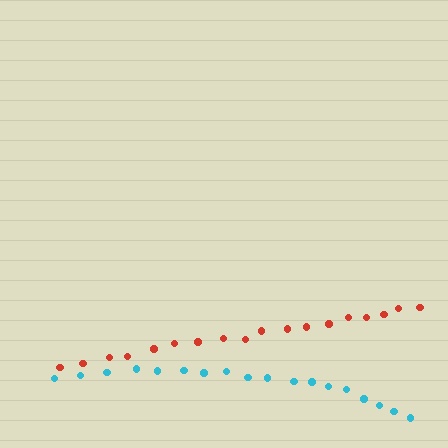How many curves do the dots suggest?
There are 2 distinct paths.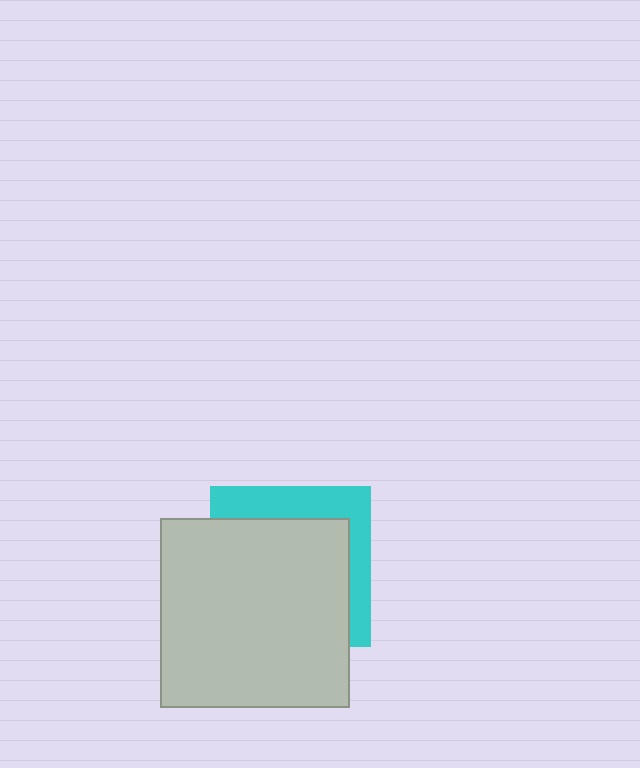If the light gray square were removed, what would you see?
You would see the complete cyan square.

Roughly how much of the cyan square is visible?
A small part of it is visible (roughly 31%).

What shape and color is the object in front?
The object in front is a light gray square.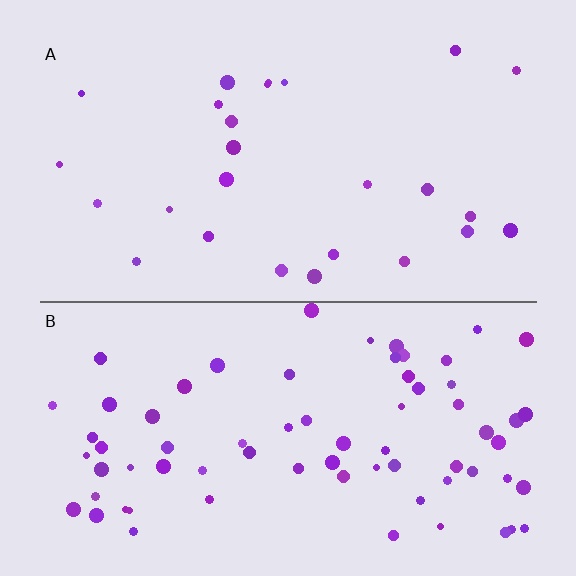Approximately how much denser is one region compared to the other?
Approximately 2.7× — region B over region A.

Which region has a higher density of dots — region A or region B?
B (the bottom).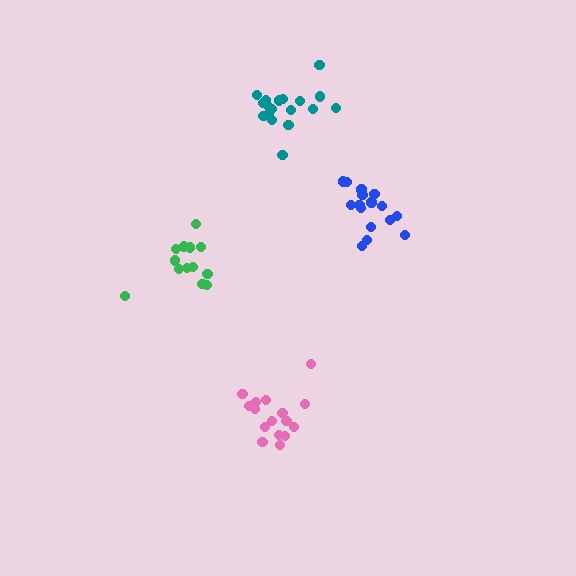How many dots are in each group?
Group 1: 13 dots, Group 2: 18 dots, Group 3: 16 dots, Group 4: 16 dots (63 total).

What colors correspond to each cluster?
The clusters are colored: green, teal, pink, blue.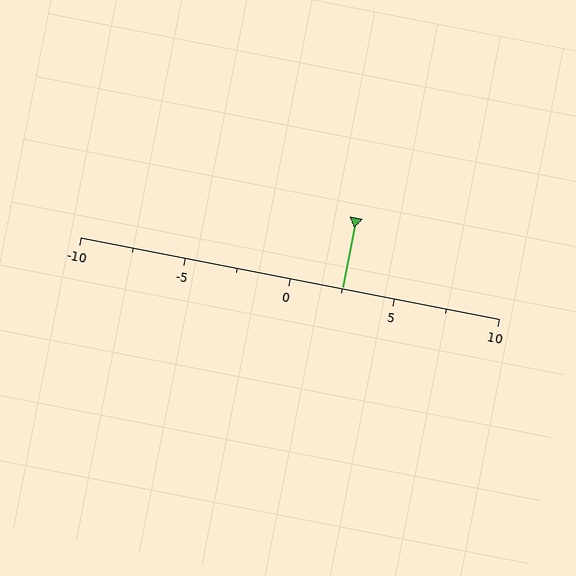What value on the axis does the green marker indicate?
The marker indicates approximately 2.5.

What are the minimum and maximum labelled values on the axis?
The axis runs from -10 to 10.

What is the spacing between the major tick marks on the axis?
The major ticks are spaced 5 apart.